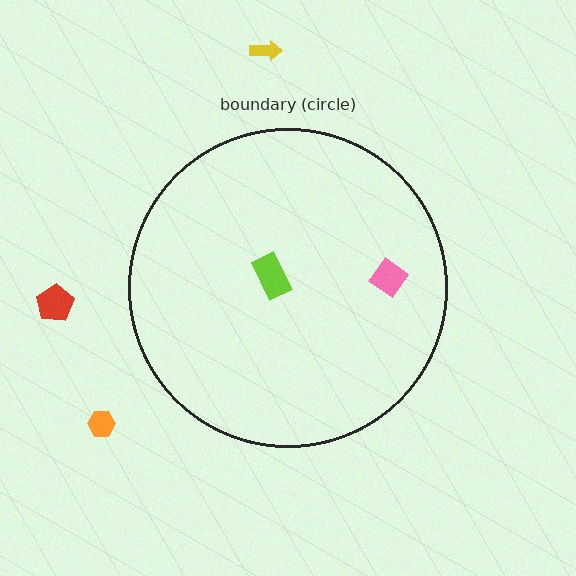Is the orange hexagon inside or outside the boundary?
Outside.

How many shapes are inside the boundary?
2 inside, 3 outside.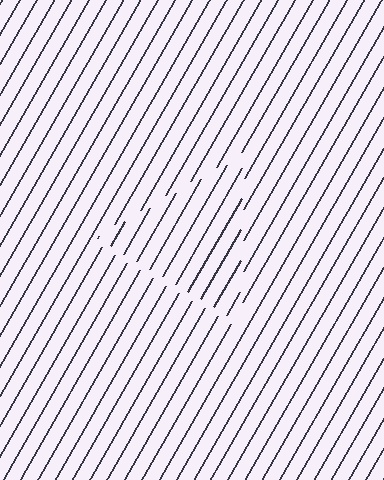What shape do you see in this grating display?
An illusory triangle. The interior of the shape contains the same grating, shifted by half a period — the contour is defined by the phase discontinuity where line-ends from the inner and outer gratings abut.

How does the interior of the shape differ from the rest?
The interior of the shape contains the same grating, shifted by half a period — the contour is defined by the phase discontinuity where line-ends from the inner and outer gratings abut.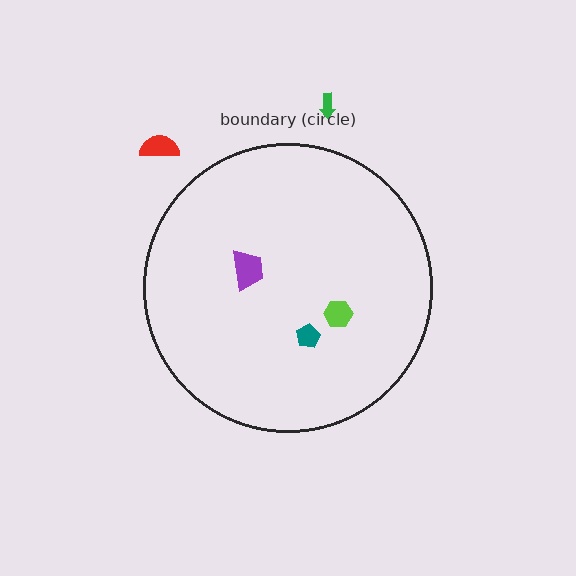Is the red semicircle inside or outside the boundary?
Outside.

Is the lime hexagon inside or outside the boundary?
Inside.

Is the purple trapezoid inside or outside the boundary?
Inside.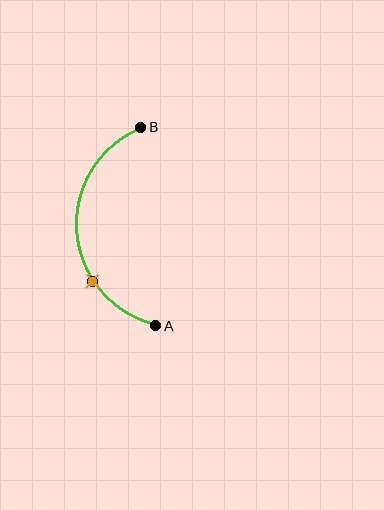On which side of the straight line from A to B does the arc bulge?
The arc bulges to the left of the straight line connecting A and B.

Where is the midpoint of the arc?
The arc midpoint is the point on the curve farthest from the straight line joining A and B. It sits to the left of that line.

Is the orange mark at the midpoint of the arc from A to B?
No. The orange mark lies on the arc but is closer to endpoint A. The arc midpoint would be at the point on the curve equidistant along the arc from both A and B.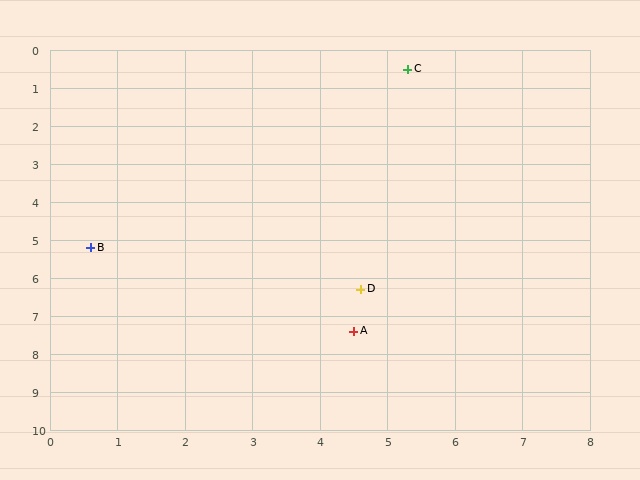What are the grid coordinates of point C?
Point C is at approximately (5.3, 0.5).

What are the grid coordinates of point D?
Point D is at approximately (4.6, 6.3).